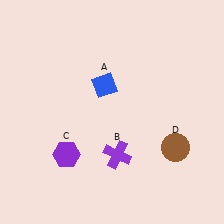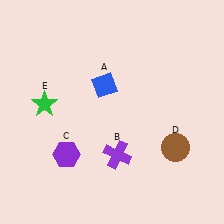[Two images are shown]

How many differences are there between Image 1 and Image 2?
There is 1 difference between the two images.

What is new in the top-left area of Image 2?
A green star (E) was added in the top-left area of Image 2.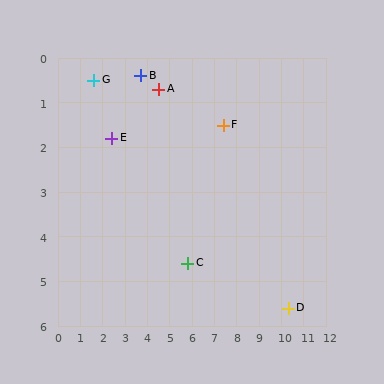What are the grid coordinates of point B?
Point B is at approximately (3.7, 0.4).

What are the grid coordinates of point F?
Point F is at approximately (7.4, 1.5).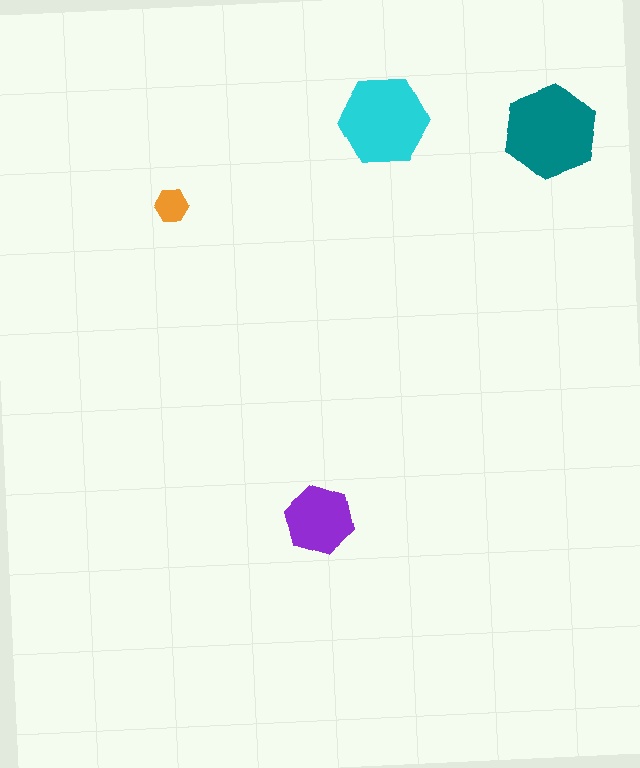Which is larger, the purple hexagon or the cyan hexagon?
The cyan one.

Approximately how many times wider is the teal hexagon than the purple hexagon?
About 1.5 times wider.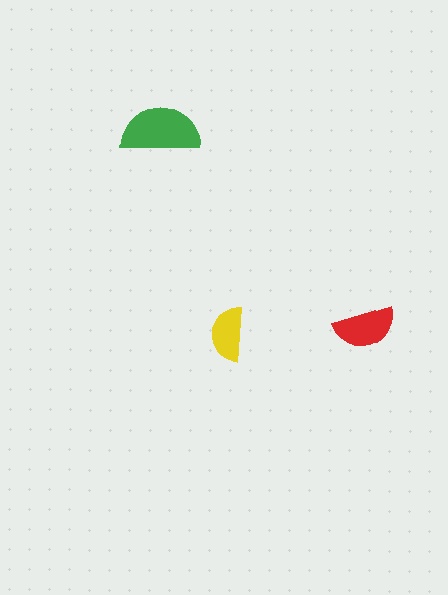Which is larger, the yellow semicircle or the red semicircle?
The red one.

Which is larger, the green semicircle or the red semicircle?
The green one.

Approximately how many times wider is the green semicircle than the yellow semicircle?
About 1.5 times wider.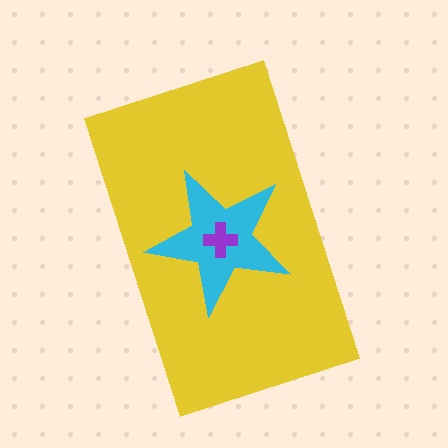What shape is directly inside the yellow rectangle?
The cyan star.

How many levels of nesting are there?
3.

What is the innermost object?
The purple cross.